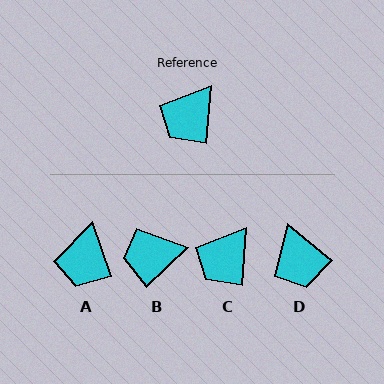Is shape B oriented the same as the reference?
No, it is off by about 41 degrees.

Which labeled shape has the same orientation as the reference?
C.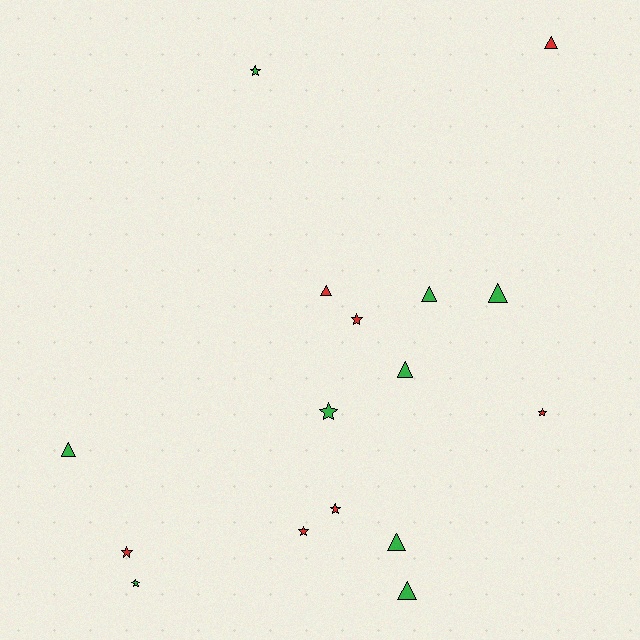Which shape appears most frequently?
Triangle, with 8 objects.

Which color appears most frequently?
Green, with 9 objects.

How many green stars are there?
There are 3 green stars.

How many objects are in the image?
There are 16 objects.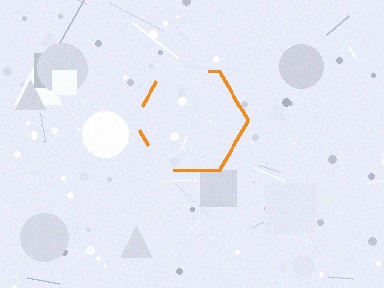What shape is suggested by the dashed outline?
The dashed outline suggests a hexagon.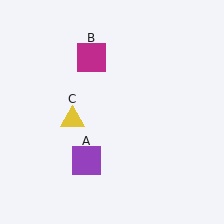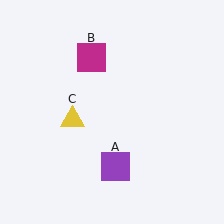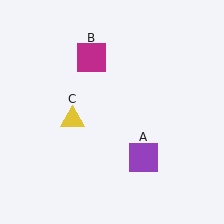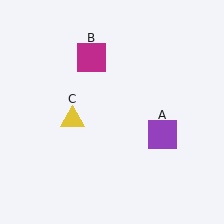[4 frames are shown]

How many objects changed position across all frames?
1 object changed position: purple square (object A).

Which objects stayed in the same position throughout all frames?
Magenta square (object B) and yellow triangle (object C) remained stationary.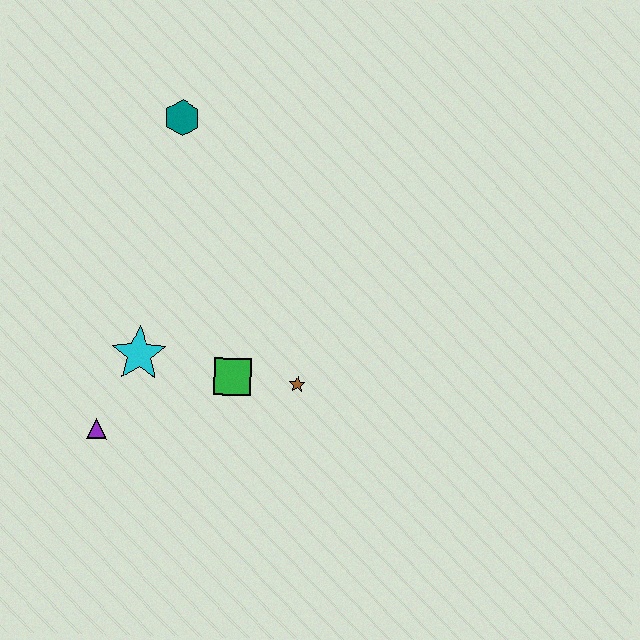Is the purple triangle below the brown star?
Yes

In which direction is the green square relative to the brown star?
The green square is to the left of the brown star.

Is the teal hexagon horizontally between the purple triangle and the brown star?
Yes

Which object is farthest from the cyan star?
The teal hexagon is farthest from the cyan star.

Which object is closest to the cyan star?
The purple triangle is closest to the cyan star.